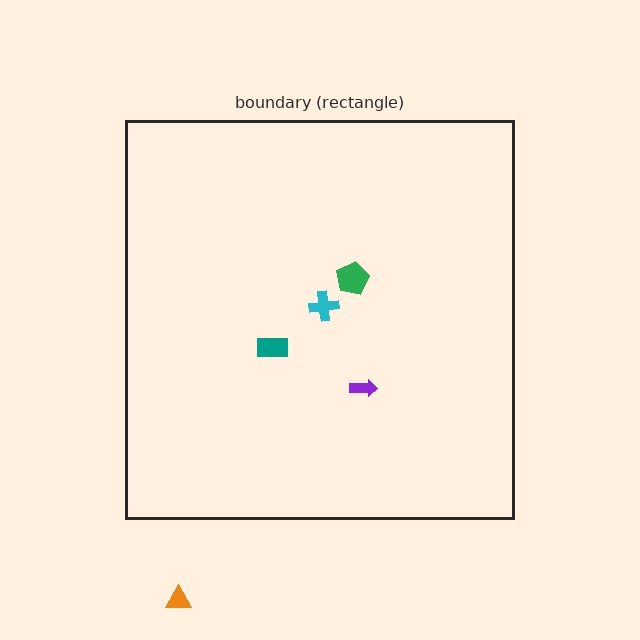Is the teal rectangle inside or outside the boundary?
Inside.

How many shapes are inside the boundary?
4 inside, 1 outside.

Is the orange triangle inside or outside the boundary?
Outside.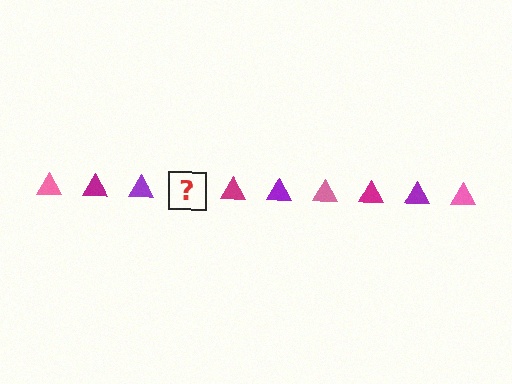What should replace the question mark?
The question mark should be replaced with a pink triangle.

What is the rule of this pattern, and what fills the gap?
The rule is that the pattern cycles through pink, magenta, purple triangles. The gap should be filled with a pink triangle.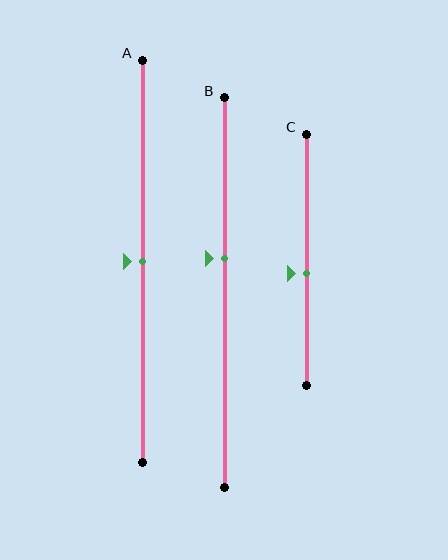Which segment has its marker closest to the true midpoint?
Segment A has its marker closest to the true midpoint.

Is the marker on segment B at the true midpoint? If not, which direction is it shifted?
No, the marker on segment B is shifted upward by about 9% of the segment length.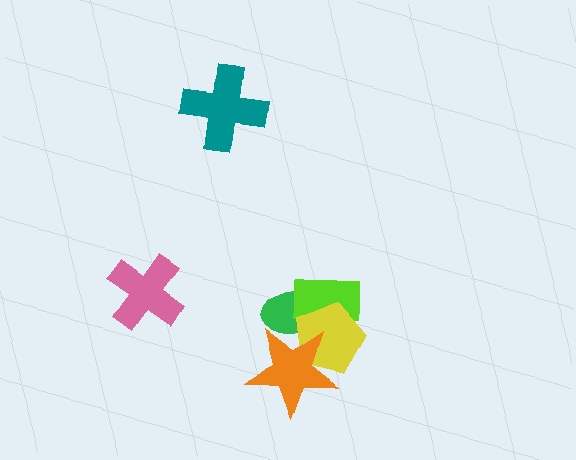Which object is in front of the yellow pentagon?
The orange star is in front of the yellow pentagon.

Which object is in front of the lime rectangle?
The yellow pentagon is in front of the lime rectangle.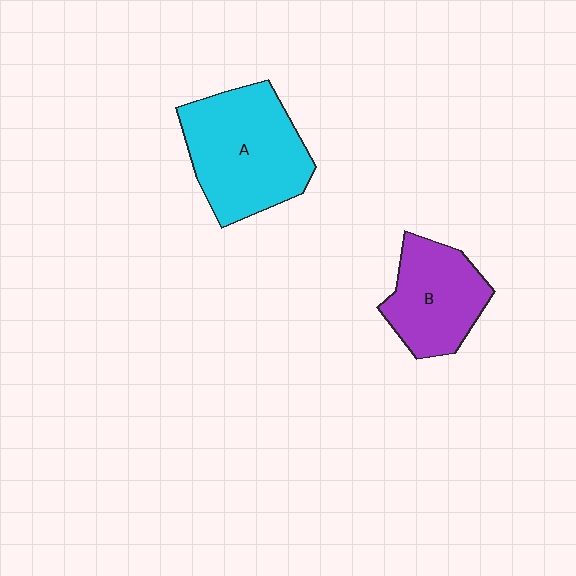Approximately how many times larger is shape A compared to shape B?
Approximately 1.4 times.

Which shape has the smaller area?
Shape B (purple).